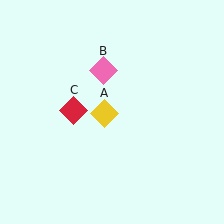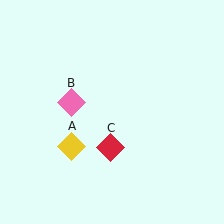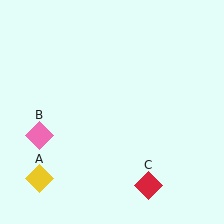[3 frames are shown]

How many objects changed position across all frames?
3 objects changed position: yellow diamond (object A), pink diamond (object B), red diamond (object C).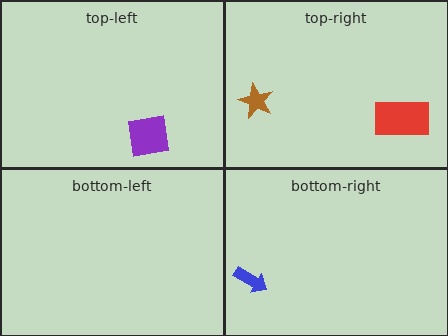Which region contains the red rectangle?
The top-right region.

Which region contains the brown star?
The top-right region.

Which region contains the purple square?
The top-left region.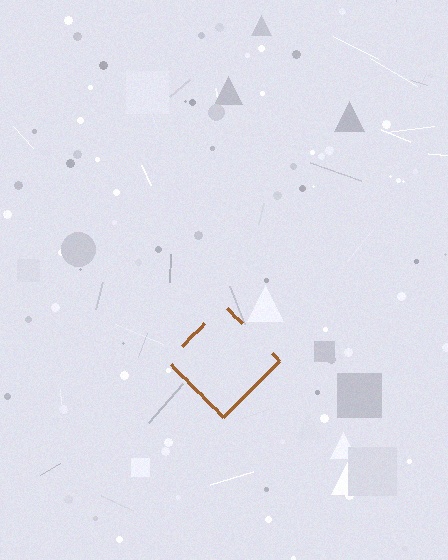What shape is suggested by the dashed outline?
The dashed outline suggests a diamond.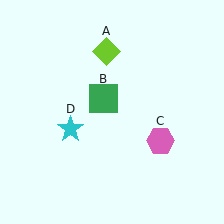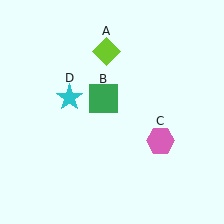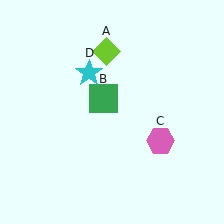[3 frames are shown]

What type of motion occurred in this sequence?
The cyan star (object D) rotated clockwise around the center of the scene.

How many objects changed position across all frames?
1 object changed position: cyan star (object D).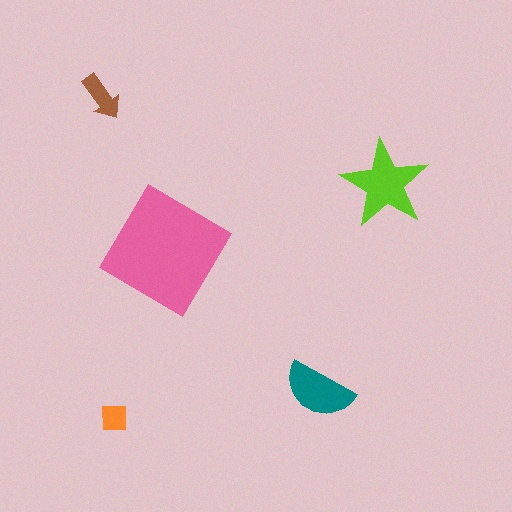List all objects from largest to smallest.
The pink diamond, the lime star, the teal semicircle, the brown arrow, the orange square.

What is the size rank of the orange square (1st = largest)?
5th.